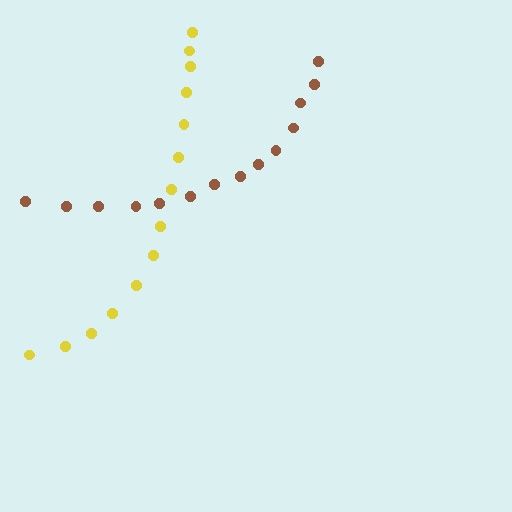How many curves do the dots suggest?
There are 2 distinct paths.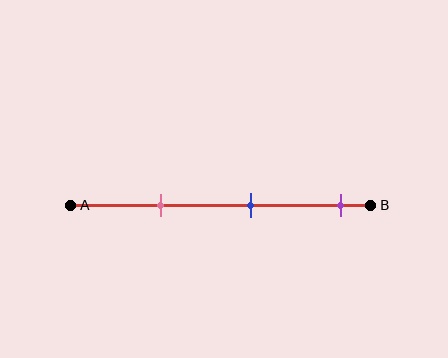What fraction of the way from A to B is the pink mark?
The pink mark is approximately 30% (0.3) of the way from A to B.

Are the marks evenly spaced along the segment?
Yes, the marks are approximately evenly spaced.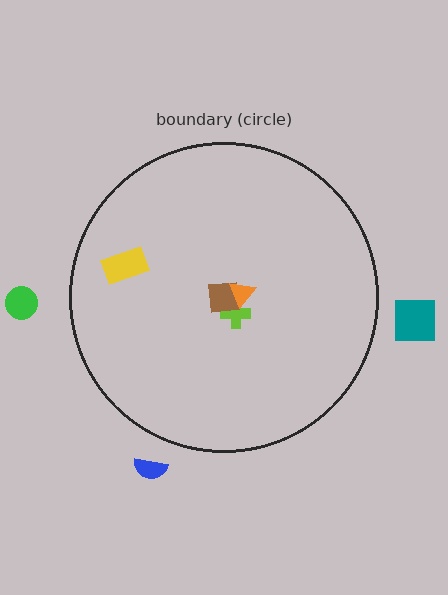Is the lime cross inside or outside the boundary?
Inside.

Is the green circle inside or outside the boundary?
Outside.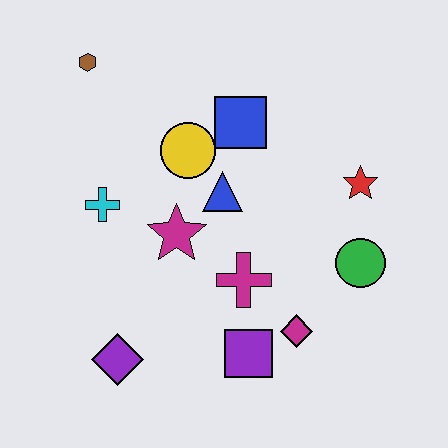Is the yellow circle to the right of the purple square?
No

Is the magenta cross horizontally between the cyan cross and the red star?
Yes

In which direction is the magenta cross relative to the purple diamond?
The magenta cross is to the right of the purple diamond.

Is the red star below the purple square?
No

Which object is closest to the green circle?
The red star is closest to the green circle.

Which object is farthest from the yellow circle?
The purple diamond is farthest from the yellow circle.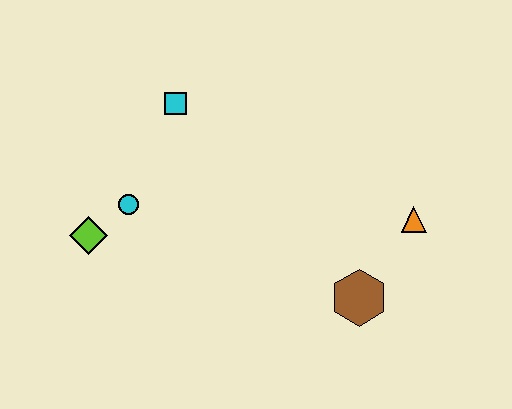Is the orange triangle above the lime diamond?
Yes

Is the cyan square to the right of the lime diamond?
Yes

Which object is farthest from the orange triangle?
The lime diamond is farthest from the orange triangle.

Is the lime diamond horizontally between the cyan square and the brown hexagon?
No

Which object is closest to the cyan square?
The cyan circle is closest to the cyan square.